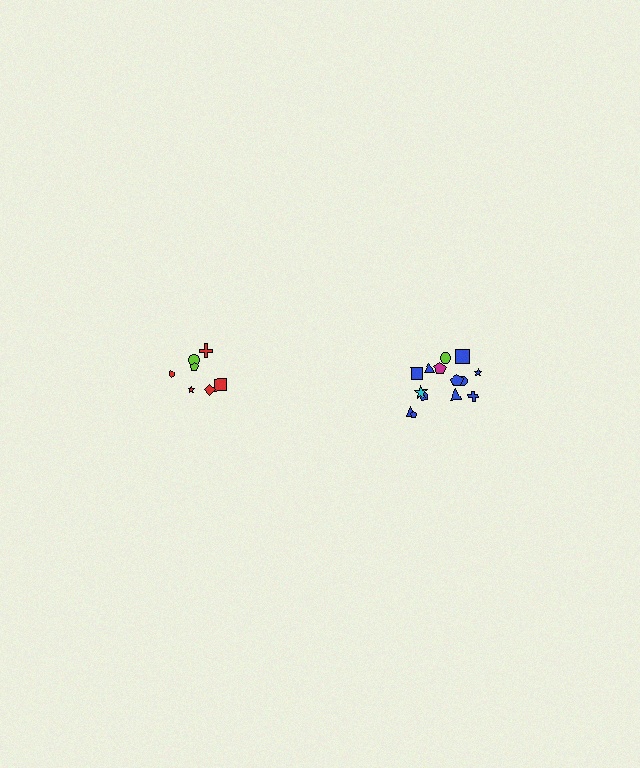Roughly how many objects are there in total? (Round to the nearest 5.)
Roughly 20 objects in total.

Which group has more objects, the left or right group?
The right group.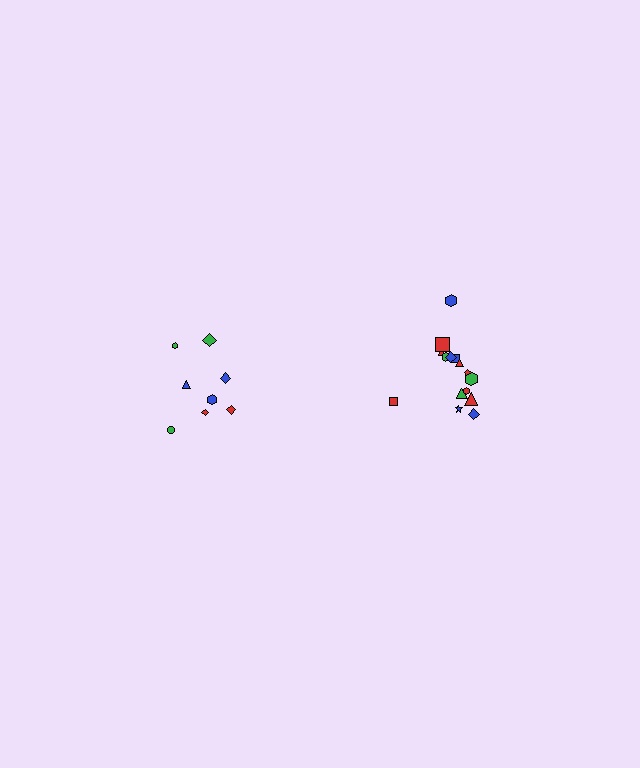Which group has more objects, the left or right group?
The right group.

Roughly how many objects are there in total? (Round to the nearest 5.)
Roughly 25 objects in total.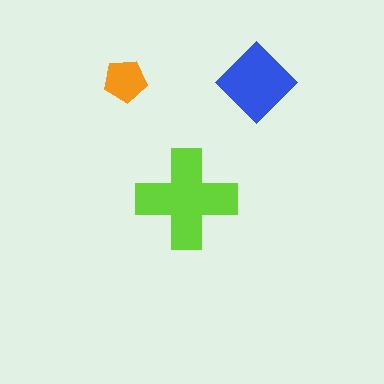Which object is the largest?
The lime cross.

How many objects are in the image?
There are 3 objects in the image.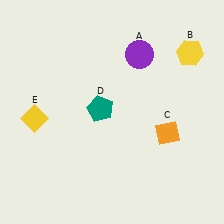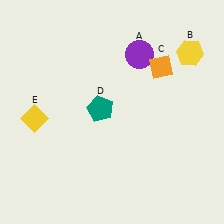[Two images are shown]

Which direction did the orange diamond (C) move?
The orange diamond (C) moved up.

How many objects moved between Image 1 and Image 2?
1 object moved between the two images.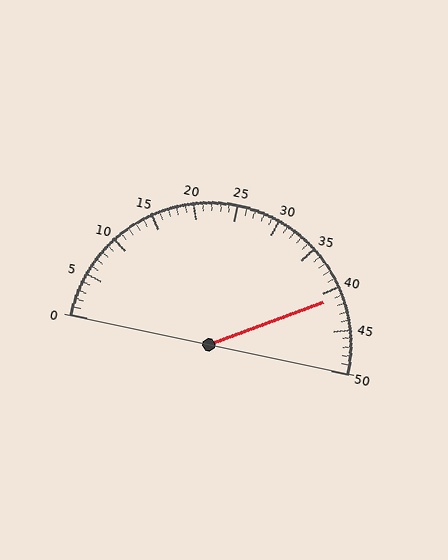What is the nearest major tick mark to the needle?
The nearest major tick mark is 40.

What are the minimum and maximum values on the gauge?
The gauge ranges from 0 to 50.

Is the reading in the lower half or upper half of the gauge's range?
The reading is in the upper half of the range (0 to 50).